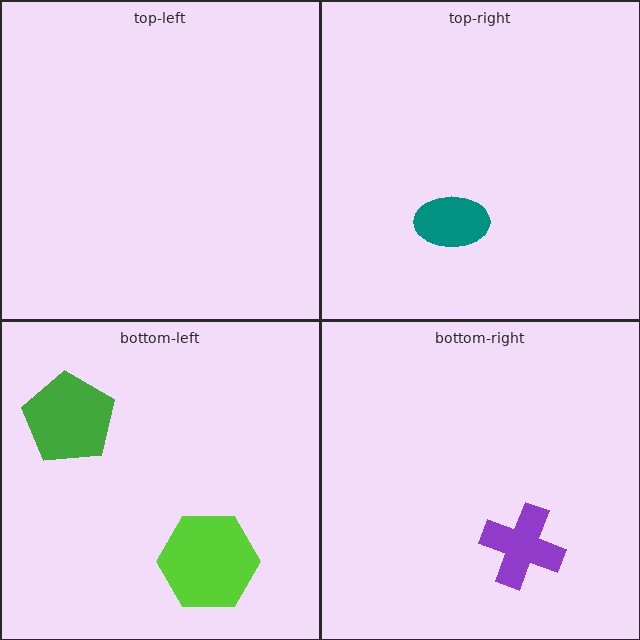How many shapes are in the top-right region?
1.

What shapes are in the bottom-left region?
The lime hexagon, the green pentagon.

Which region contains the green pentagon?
The bottom-left region.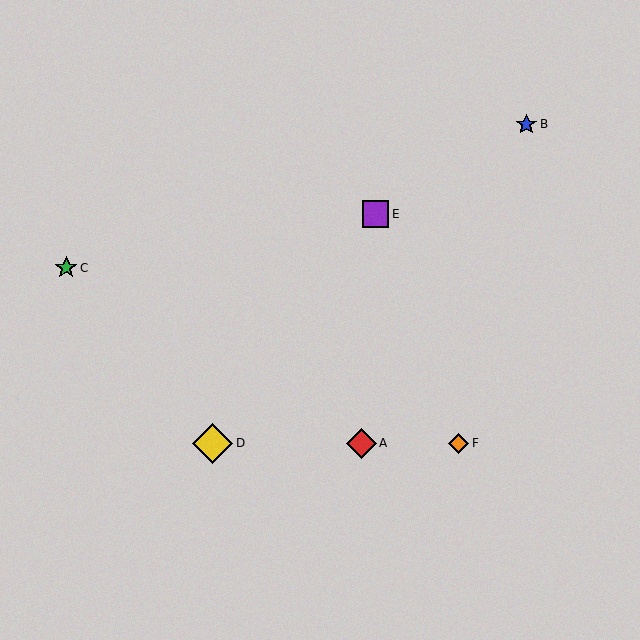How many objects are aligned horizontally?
3 objects (A, D, F) are aligned horizontally.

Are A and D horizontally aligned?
Yes, both are at y≈443.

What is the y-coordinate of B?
Object B is at y≈124.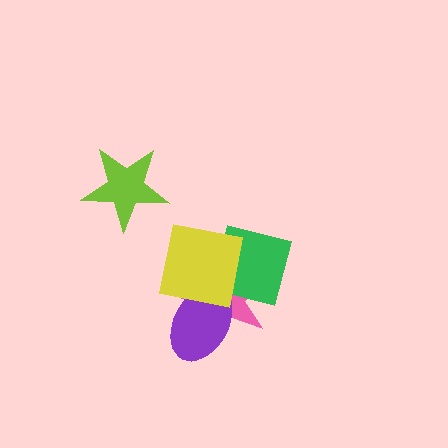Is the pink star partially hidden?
Yes, it is partially covered by another shape.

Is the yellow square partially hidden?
No, no other shape covers it.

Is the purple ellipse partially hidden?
Yes, it is partially covered by another shape.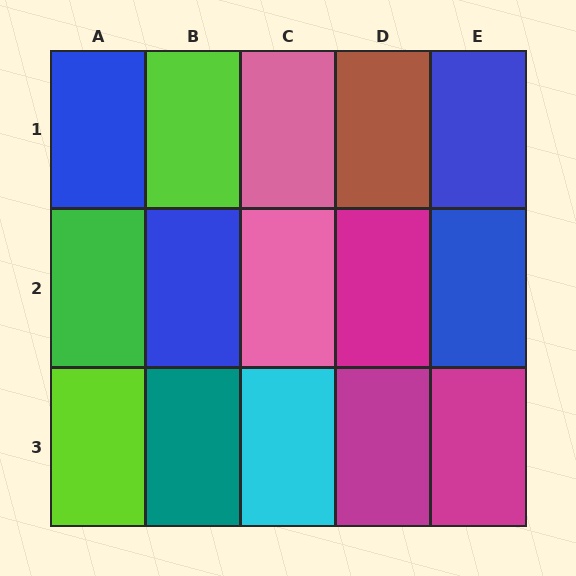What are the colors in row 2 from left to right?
Green, blue, pink, magenta, blue.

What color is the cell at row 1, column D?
Brown.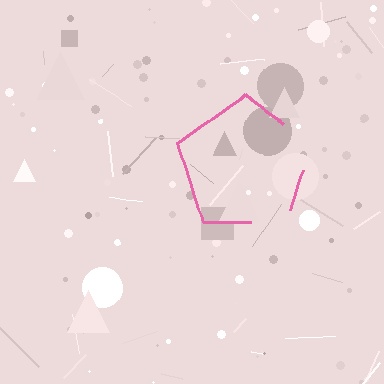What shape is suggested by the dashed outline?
The dashed outline suggests a pentagon.